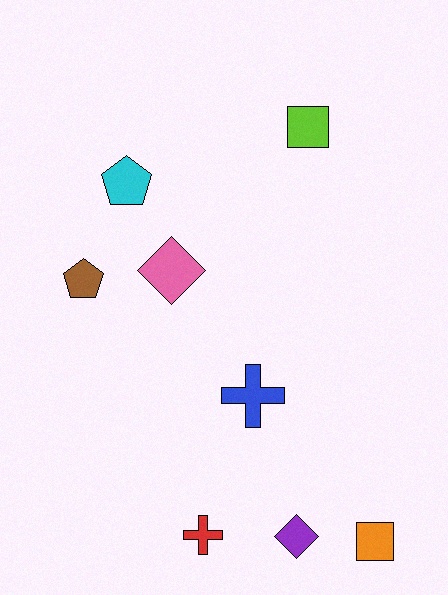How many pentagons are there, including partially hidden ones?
There are 2 pentagons.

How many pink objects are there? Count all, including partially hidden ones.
There is 1 pink object.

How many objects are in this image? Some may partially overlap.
There are 8 objects.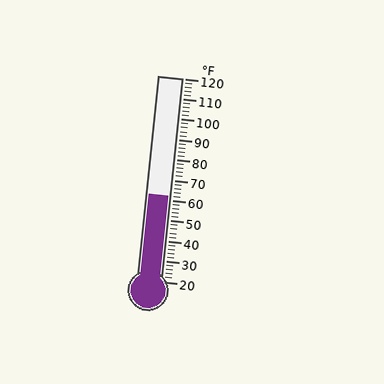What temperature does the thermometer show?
The thermometer shows approximately 62°F.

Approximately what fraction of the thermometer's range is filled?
The thermometer is filled to approximately 40% of its range.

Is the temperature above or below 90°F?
The temperature is below 90°F.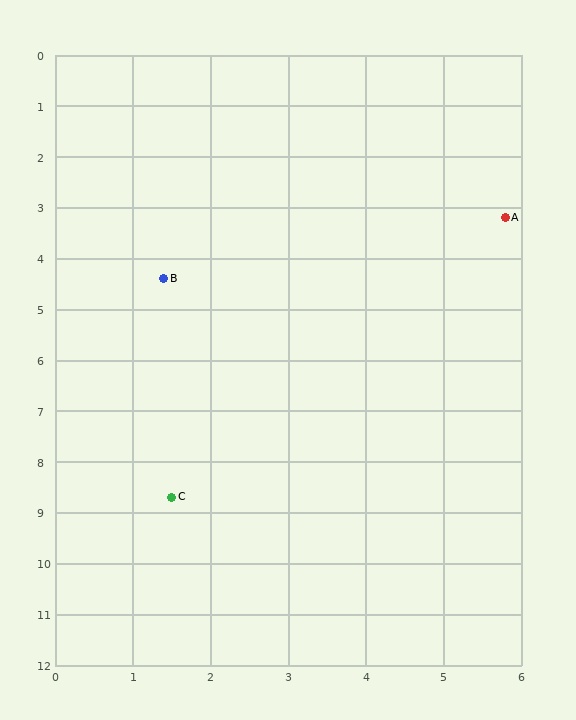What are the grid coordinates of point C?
Point C is at approximately (1.5, 8.7).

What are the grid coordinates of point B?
Point B is at approximately (1.4, 4.4).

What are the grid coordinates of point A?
Point A is at approximately (5.8, 3.2).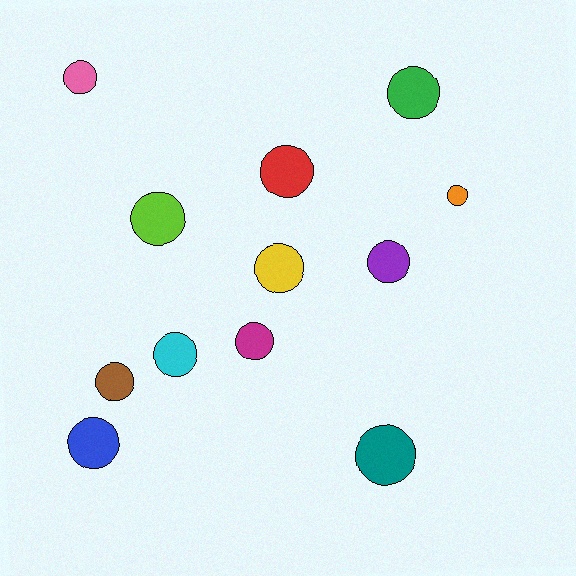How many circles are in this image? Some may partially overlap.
There are 12 circles.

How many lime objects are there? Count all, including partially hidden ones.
There is 1 lime object.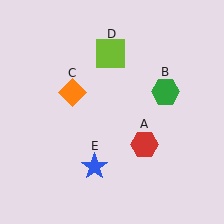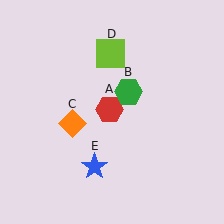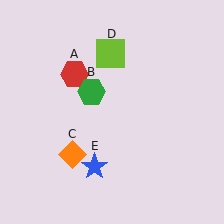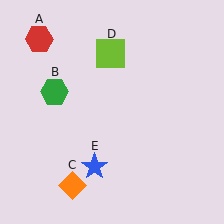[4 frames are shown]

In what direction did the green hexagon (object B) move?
The green hexagon (object B) moved left.